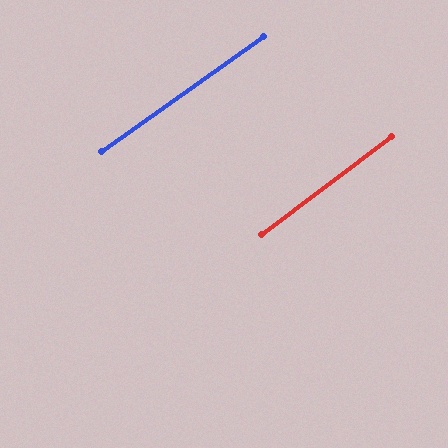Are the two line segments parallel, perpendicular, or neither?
Parallel — their directions differ by only 1.8°.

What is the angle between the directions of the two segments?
Approximately 2 degrees.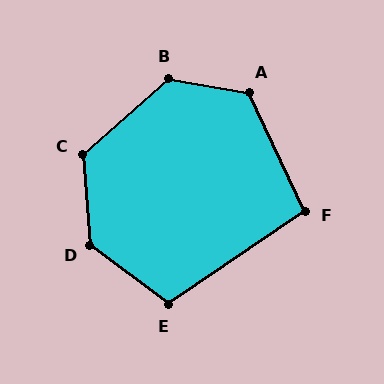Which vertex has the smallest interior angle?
F, at approximately 99 degrees.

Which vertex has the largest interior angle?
D, at approximately 131 degrees.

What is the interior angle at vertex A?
Approximately 124 degrees (obtuse).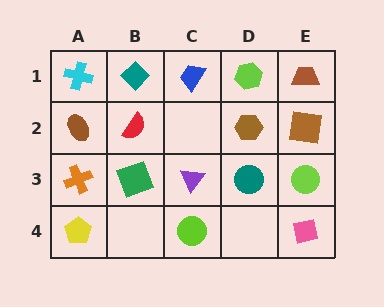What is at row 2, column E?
A brown square.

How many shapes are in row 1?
5 shapes.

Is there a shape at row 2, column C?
No, that cell is empty.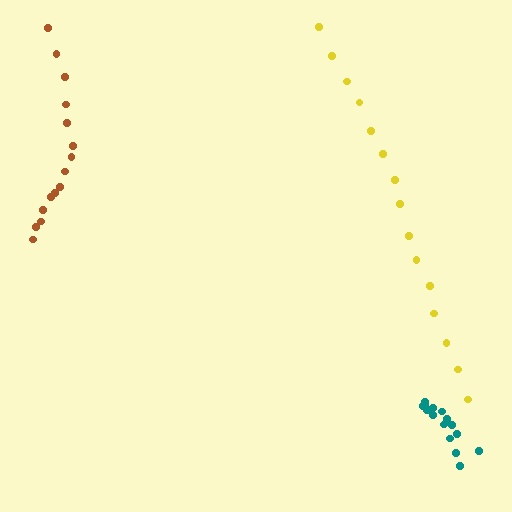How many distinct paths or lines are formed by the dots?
There are 3 distinct paths.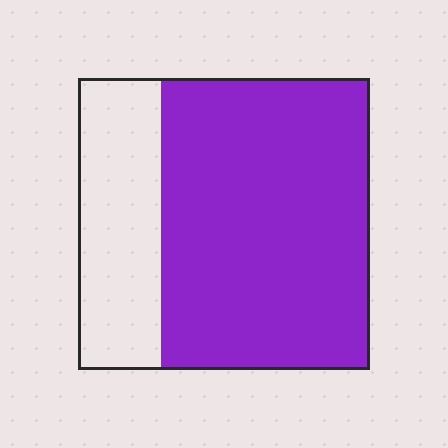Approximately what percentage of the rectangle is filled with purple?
Approximately 70%.